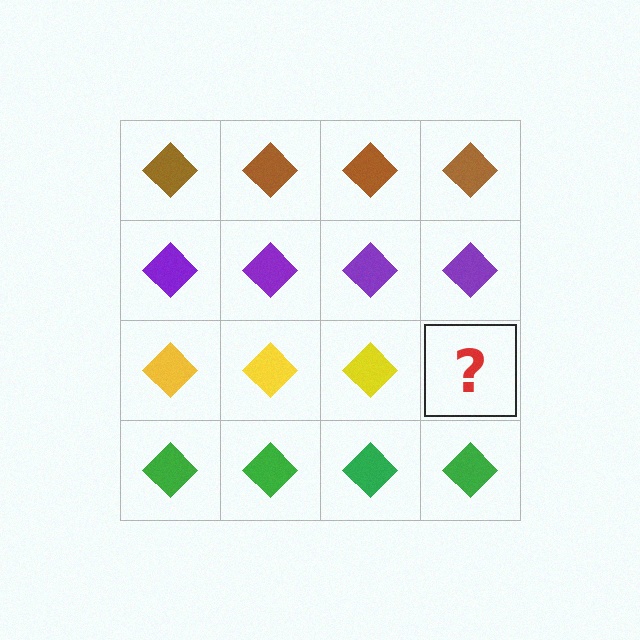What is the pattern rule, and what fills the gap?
The rule is that each row has a consistent color. The gap should be filled with a yellow diamond.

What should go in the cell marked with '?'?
The missing cell should contain a yellow diamond.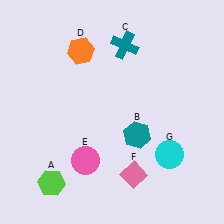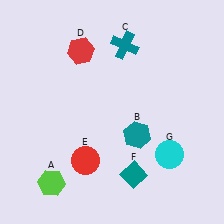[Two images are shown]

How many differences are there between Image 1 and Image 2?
There are 3 differences between the two images.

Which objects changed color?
D changed from orange to red. E changed from pink to red. F changed from pink to teal.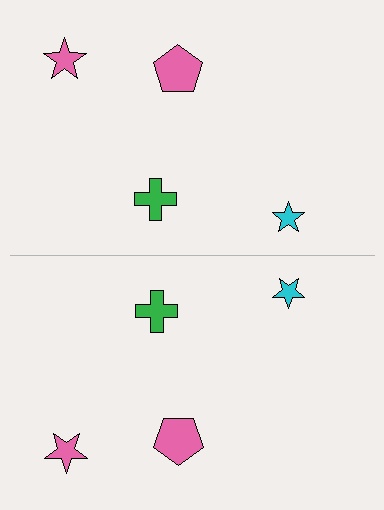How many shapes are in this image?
There are 8 shapes in this image.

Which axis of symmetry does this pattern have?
The pattern has a horizontal axis of symmetry running through the center of the image.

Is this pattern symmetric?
Yes, this pattern has bilateral (reflection) symmetry.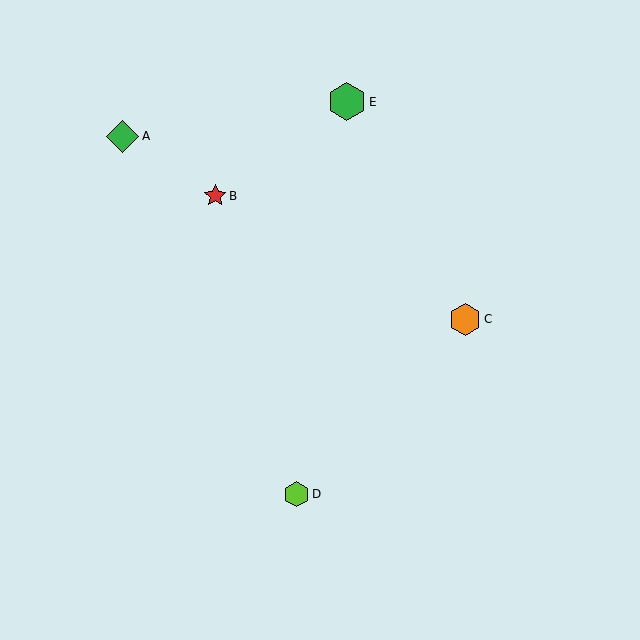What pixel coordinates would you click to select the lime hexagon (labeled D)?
Click at (296, 494) to select the lime hexagon D.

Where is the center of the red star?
The center of the red star is at (215, 196).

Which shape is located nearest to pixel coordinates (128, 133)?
The green diamond (labeled A) at (123, 136) is nearest to that location.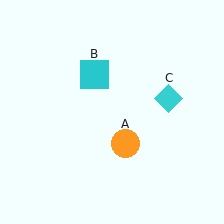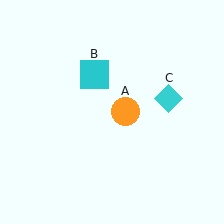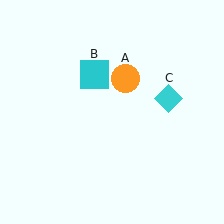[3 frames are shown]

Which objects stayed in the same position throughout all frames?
Cyan square (object B) and cyan diamond (object C) remained stationary.